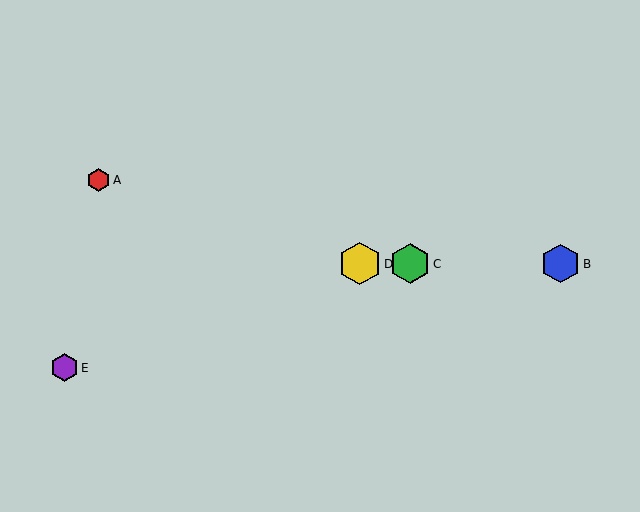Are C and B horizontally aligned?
Yes, both are at y≈264.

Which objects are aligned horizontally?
Objects B, C, D are aligned horizontally.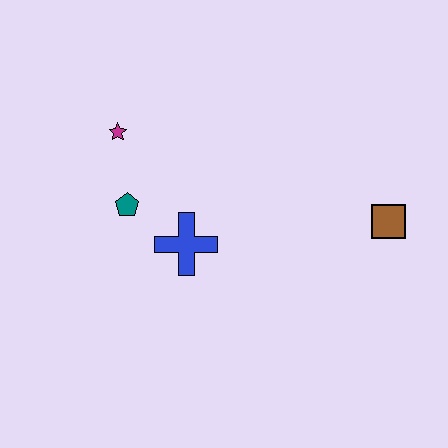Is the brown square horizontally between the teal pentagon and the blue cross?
No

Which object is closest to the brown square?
The blue cross is closest to the brown square.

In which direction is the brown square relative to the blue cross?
The brown square is to the right of the blue cross.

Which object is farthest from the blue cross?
The brown square is farthest from the blue cross.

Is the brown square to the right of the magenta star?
Yes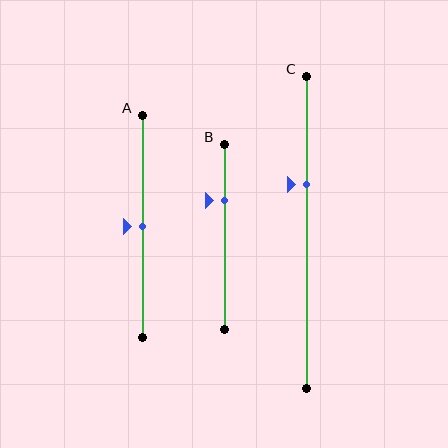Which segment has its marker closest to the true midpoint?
Segment A has its marker closest to the true midpoint.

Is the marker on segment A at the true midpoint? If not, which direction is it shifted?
Yes, the marker on segment A is at the true midpoint.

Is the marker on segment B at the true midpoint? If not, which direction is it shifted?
No, the marker on segment B is shifted upward by about 20% of the segment length.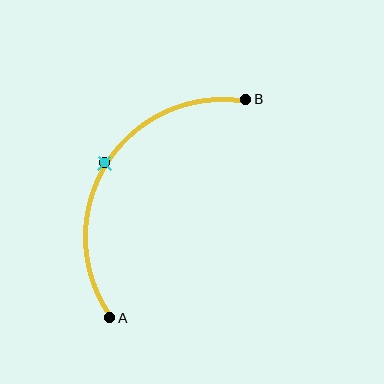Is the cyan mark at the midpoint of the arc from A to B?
Yes. The cyan mark lies on the arc at equal arc-length from both A and B — it is the arc midpoint.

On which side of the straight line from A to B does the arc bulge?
The arc bulges to the left of the straight line connecting A and B.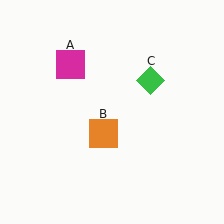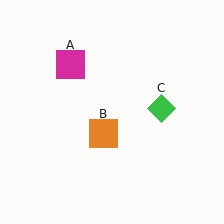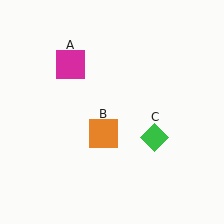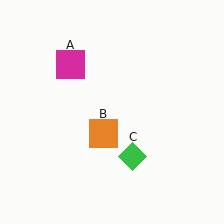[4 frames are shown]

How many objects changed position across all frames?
1 object changed position: green diamond (object C).